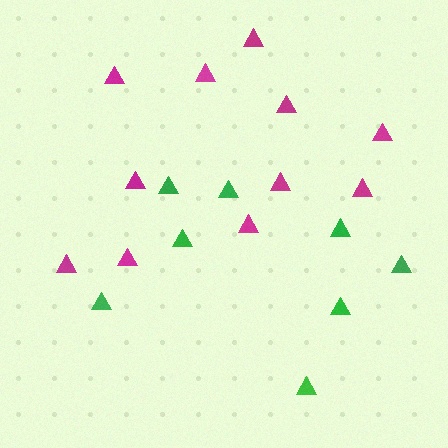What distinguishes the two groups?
There are 2 groups: one group of green triangles (8) and one group of magenta triangles (11).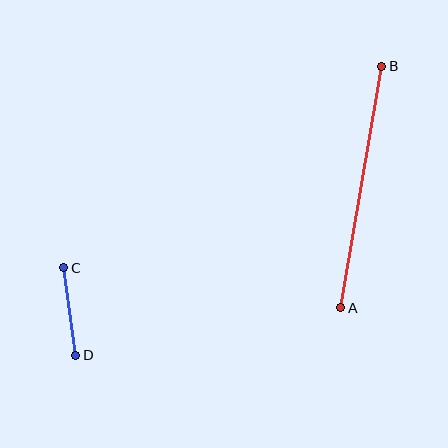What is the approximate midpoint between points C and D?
The midpoint is at approximately (70, 312) pixels.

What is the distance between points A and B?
The distance is approximately 245 pixels.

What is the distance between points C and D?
The distance is approximately 88 pixels.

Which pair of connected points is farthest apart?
Points A and B are farthest apart.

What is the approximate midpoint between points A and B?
The midpoint is at approximately (361, 187) pixels.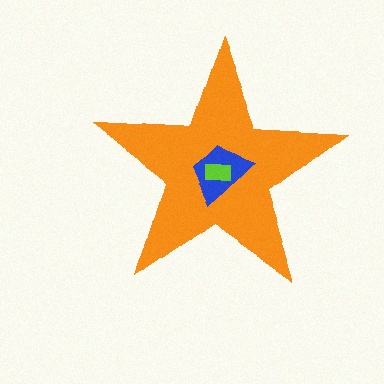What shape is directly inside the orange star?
The blue trapezoid.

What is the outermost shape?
The orange star.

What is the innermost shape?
The lime rectangle.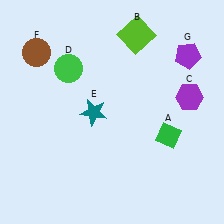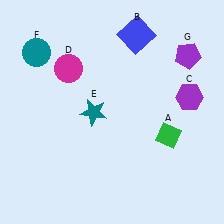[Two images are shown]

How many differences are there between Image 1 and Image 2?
There are 3 differences between the two images.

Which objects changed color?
B changed from lime to blue. D changed from green to magenta. F changed from brown to teal.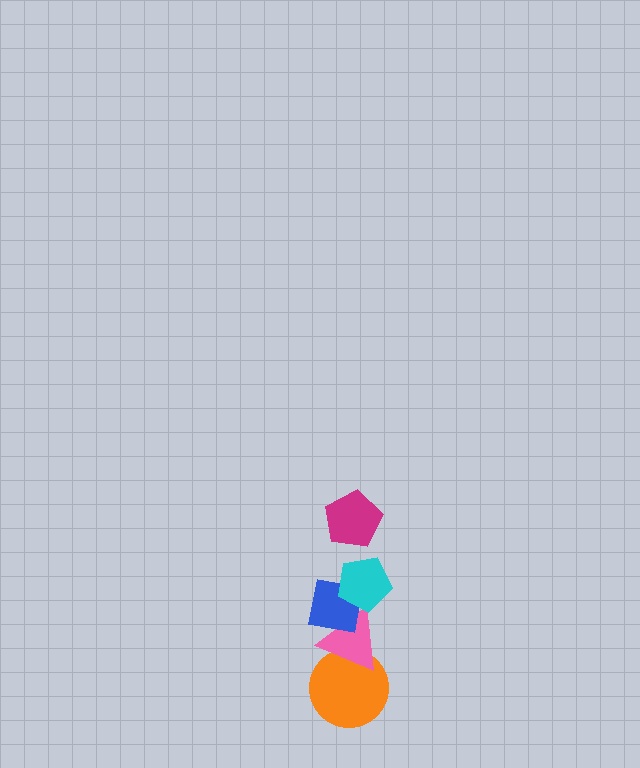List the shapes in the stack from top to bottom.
From top to bottom: the magenta pentagon, the cyan pentagon, the blue square, the pink triangle, the orange circle.